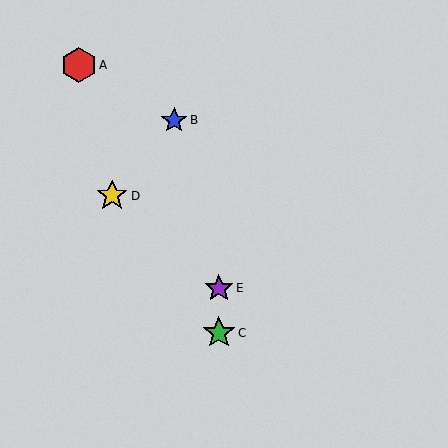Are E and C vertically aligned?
Yes, both are at x≈219.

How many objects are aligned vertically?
2 objects (C, E) are aligned vertically.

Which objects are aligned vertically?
Objects C, E are aligned vertically.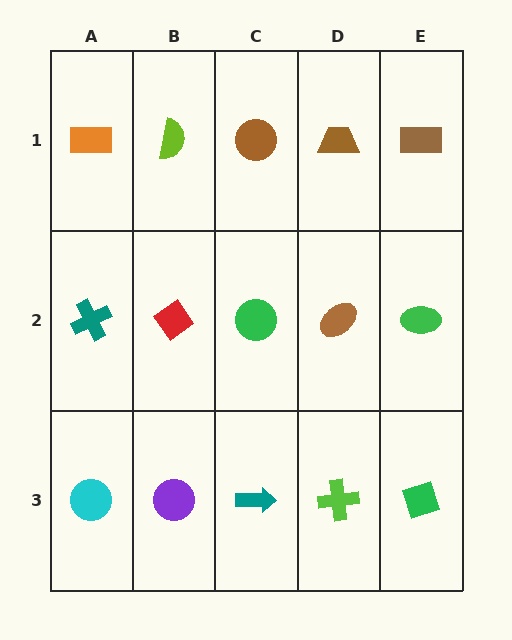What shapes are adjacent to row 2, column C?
A brown circle (row 1, column C), a teal arrow (row 3, column C), a red diamond (row 2, column B), a brown ellipse (row 2, column D).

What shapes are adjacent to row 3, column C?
A green circle (row 2, column C), a purple circle (row 3, column B), a lime cross (row 3, column D).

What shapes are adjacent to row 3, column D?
A brown ellipse (row 2, column D), a teal arrow (row 3, column C), a green diamond (row 3, column E).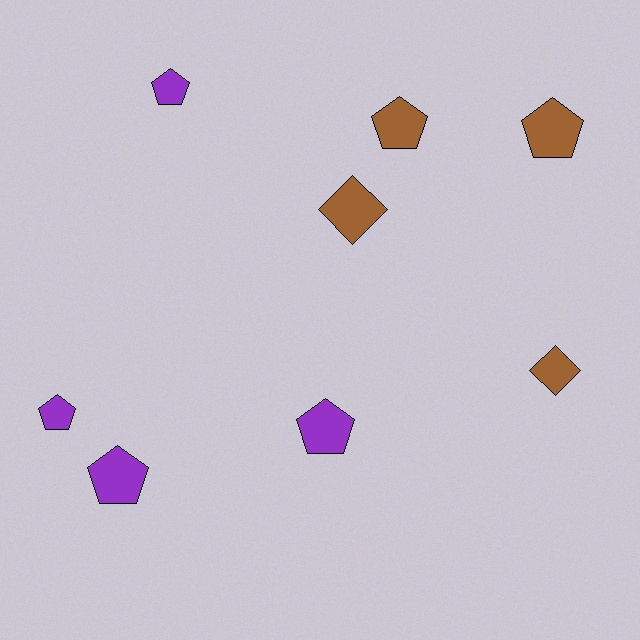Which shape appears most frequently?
Pentagon, with 6 objects.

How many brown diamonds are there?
There are 2 brown diamonds.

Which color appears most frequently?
Purple, with 4 objects.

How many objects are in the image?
There are 8 objects.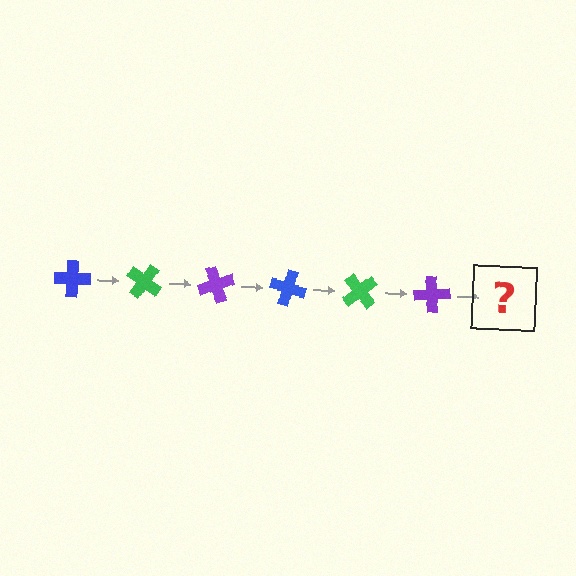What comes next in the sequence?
The next element should be a blue cross, rotated 210 degrees from the start.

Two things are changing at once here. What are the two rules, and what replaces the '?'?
The two rules are that it rotates 35 degrees each step and the color cycles through blue, green, and purple. The '?' should be a blue cross, rotated 210 degrees from the start.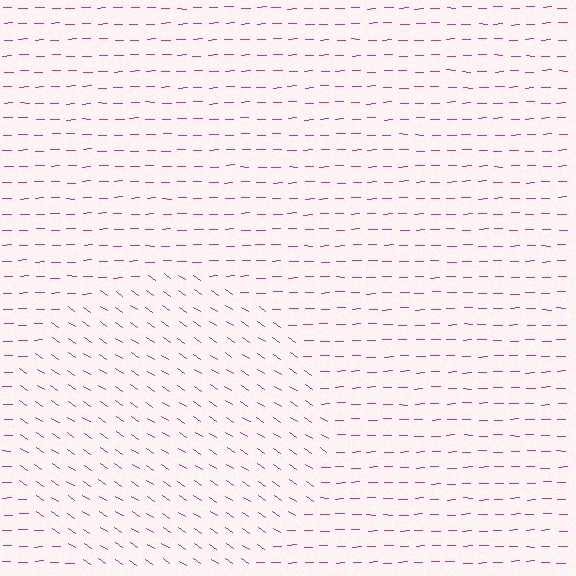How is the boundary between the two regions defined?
The boundary is defined purely by a change in line orientation (approximately 35 degrees difference). All lines are the same color and thickness.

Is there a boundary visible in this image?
Yes, there is a texture boundary formed by a change in line orientation.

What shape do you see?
I see a circle.